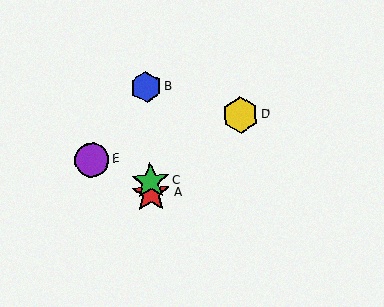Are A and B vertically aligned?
Yes, both are at x≈151.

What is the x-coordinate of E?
Object E is at x≈92.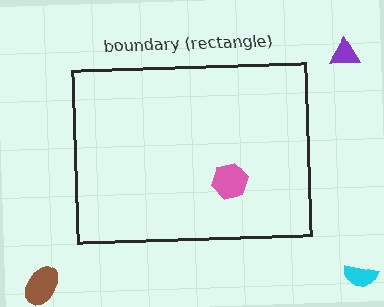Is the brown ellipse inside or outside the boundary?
Outside.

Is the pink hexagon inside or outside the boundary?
Inside.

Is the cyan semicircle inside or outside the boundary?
Outside.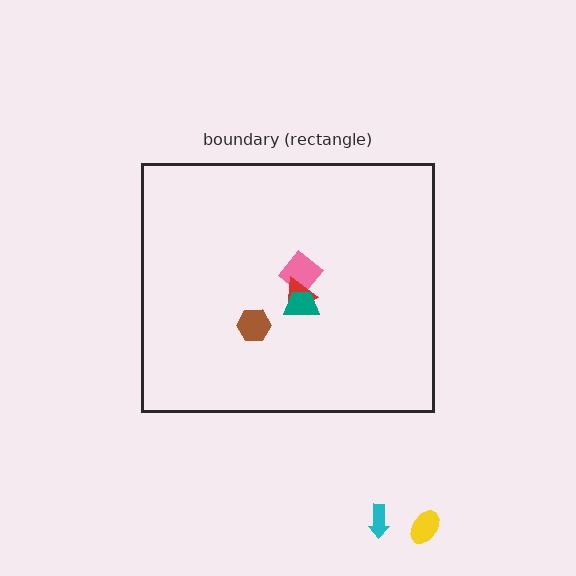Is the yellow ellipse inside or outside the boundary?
Outside.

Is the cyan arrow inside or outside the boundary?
Outside.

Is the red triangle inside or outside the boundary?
Inside.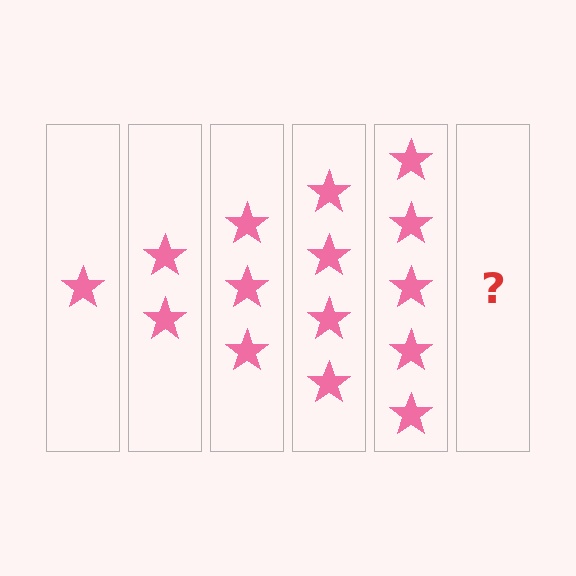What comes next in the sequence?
The next element should be 6 stars.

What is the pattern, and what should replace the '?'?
The pattern is that each step adds one more star. The '?' should be 6 stars.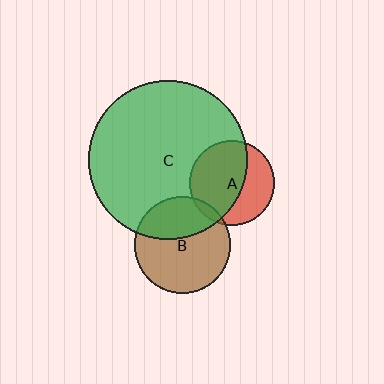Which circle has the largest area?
Circle C (green).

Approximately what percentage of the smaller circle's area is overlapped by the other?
Approximately 60%.